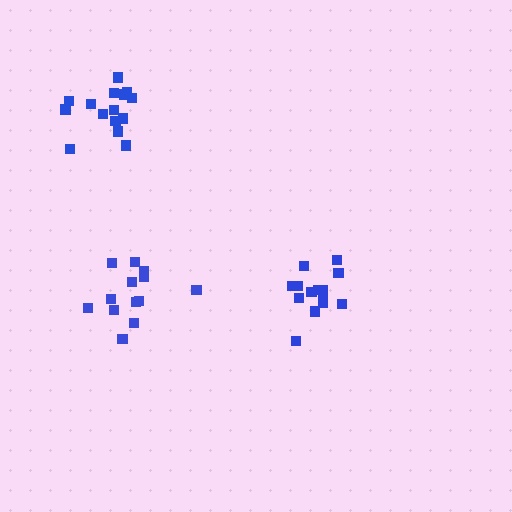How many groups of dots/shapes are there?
There are 3 groups.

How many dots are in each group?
Group 1: 14 dots, Group 2: 13 dots, Group 3: 15 dots (42 total).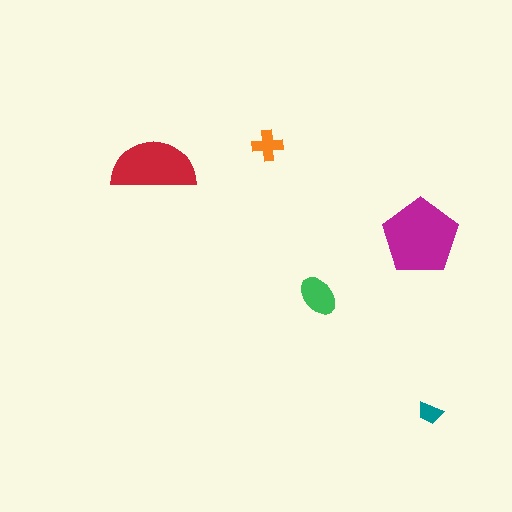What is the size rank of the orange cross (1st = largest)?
4th.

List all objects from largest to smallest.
The magenta pentagon, the red semicircle, the green ellipse, the orange cross, the teal trapezoid.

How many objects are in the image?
There are 5 objects in the image.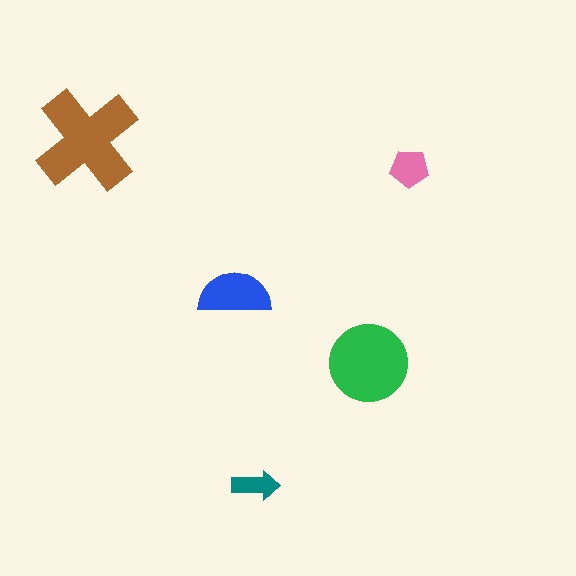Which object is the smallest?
The teal arrow.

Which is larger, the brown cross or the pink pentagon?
The brown cross.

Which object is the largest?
The brown cross.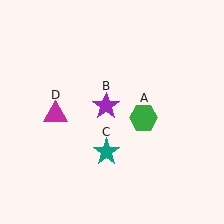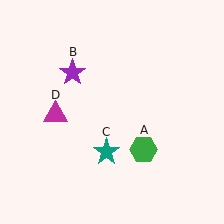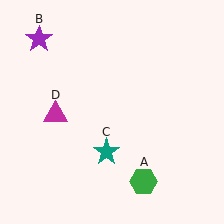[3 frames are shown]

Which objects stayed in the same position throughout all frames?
Teal star (object C) and magenta triangle (object D) remained stationary.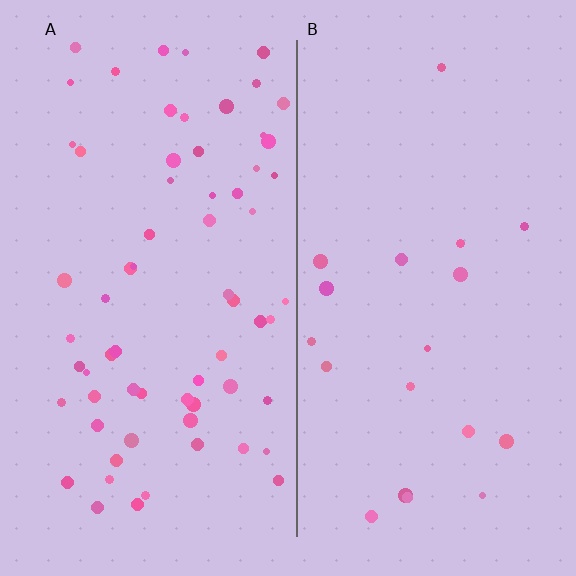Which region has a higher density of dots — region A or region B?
A (the left).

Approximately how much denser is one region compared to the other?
Approximately 3.4× — region A over region B.